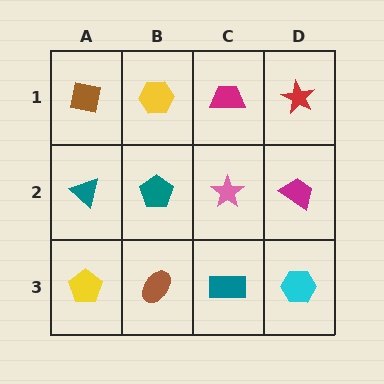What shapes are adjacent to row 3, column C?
A pink star (row 2, column C), a brown ellipse (row 3, column B), a cyan hexagon (row 3, column D).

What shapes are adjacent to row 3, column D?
A magenta trapezoid (row 2, column D), a teal rectangle (row 3, column C).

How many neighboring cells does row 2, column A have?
3.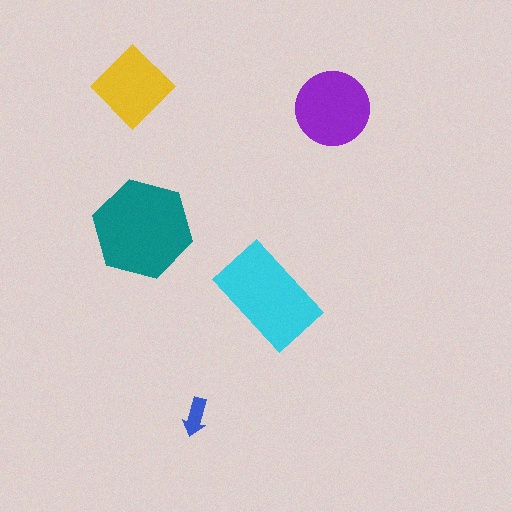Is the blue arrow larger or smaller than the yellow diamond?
Smaller.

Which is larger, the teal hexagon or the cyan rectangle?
The teal hexagon.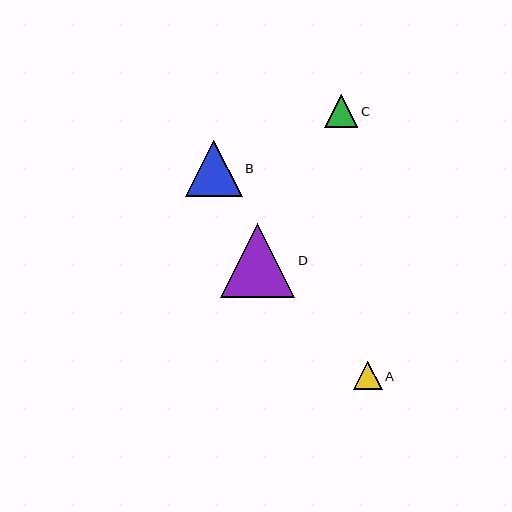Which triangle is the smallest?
Triangle A is the smallest with a size of approximately 29 pixels.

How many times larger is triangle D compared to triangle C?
Triangle D is approximately 2.2 times the size of triangle C.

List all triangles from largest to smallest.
From largest to smallest: D, B, C, A.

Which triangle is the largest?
Triangle D is the largest with a size of approximately 74 pixels.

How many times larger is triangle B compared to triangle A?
Triangle B is approximately 2.0 times the size of triangle A.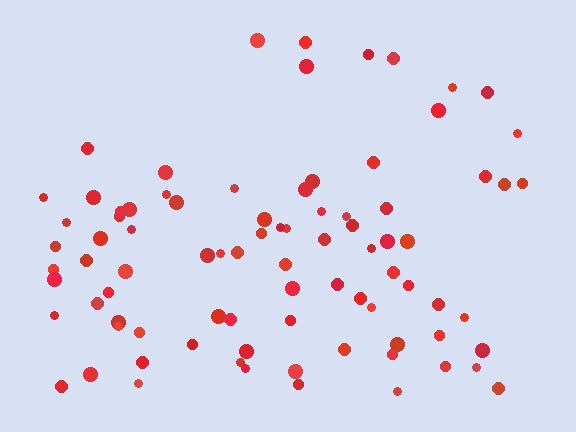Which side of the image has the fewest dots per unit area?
The top.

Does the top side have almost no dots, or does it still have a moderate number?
Still a moderate number, just noticeably fewer than the bottom.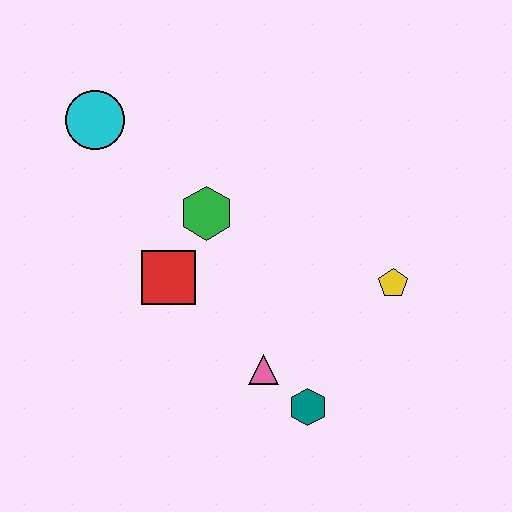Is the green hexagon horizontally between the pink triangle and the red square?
Yes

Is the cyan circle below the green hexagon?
No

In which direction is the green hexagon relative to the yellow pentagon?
The green hexagon is to the left of the yellow pentagon.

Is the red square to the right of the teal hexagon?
No